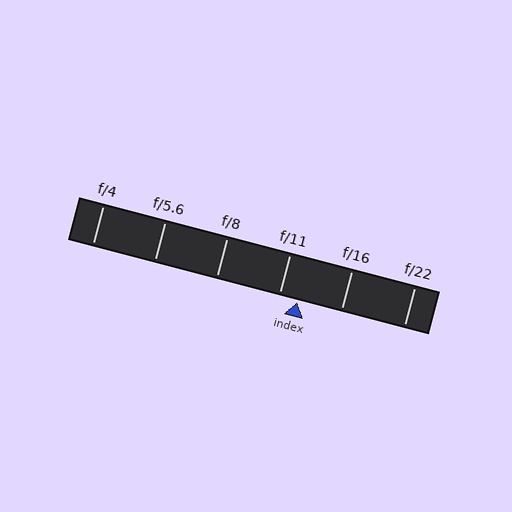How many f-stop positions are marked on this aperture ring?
There are 6 f-stop positions marked.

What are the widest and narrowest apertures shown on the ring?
The widest aperture shown is f/4 and the narrowest is f/22.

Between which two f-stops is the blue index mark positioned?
The index mark is between f/11 and f/16.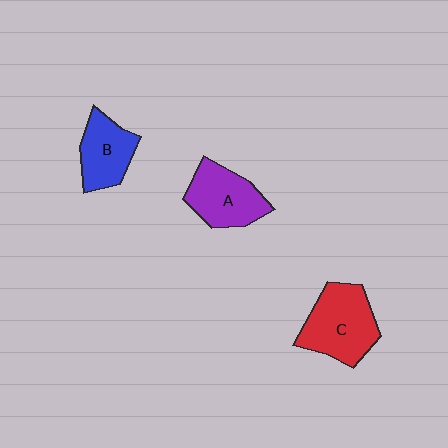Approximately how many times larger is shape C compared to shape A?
Approximately 1.2 times.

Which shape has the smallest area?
Shape B (blue).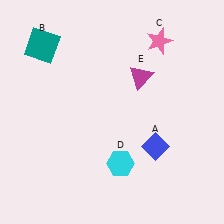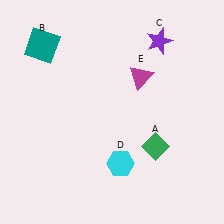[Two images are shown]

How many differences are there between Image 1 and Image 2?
There are 2 differences between the two images.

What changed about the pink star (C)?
In Image 1, C is pink. In Image 2, it changed to purple.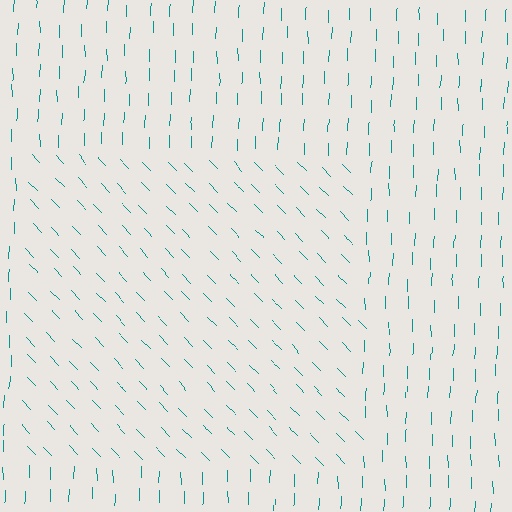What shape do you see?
I see a rectangle.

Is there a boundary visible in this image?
Yes, there is a texture boundary formed by a change in line orientation.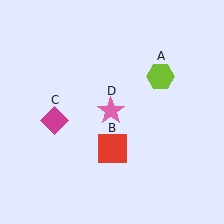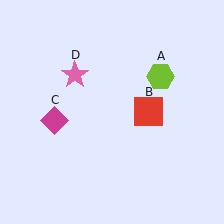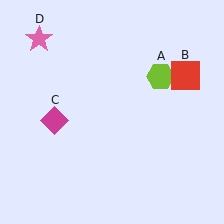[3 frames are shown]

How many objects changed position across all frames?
2 objects changed position: red square (object B), pink star (object D).